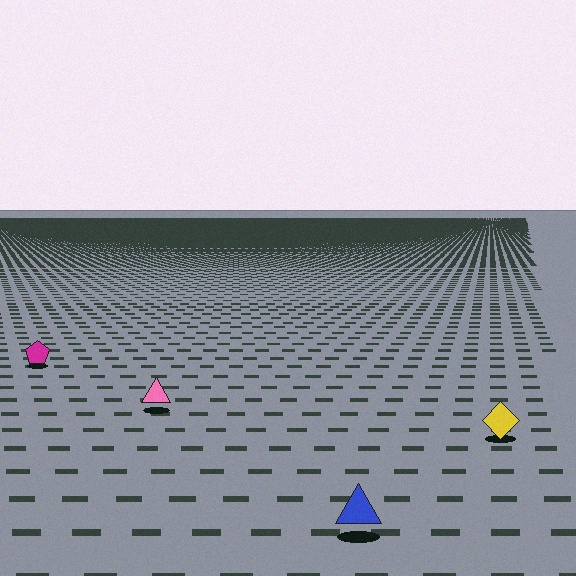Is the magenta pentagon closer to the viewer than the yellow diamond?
No. The yellow diamond is closer — you can tell from the texture gradient: the ground texture is coarser near it.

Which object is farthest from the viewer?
The magenta pentagon is farthest from the viewer. It appears smaller and the ground texture around it is denser.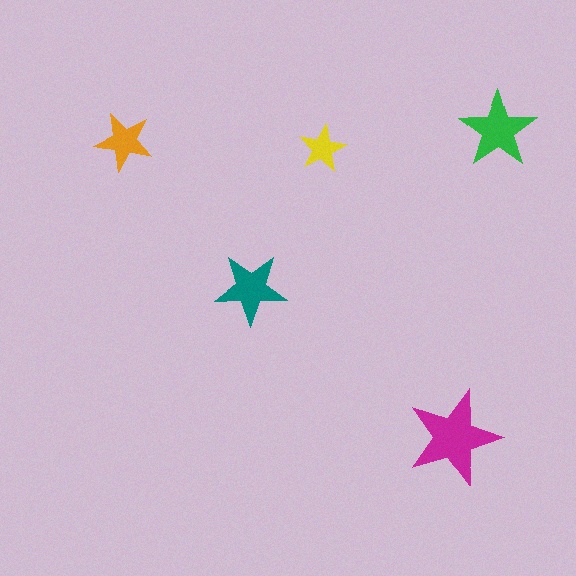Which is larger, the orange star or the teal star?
The teal one.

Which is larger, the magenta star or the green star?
The magenta one.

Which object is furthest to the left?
The orange star is leftmost.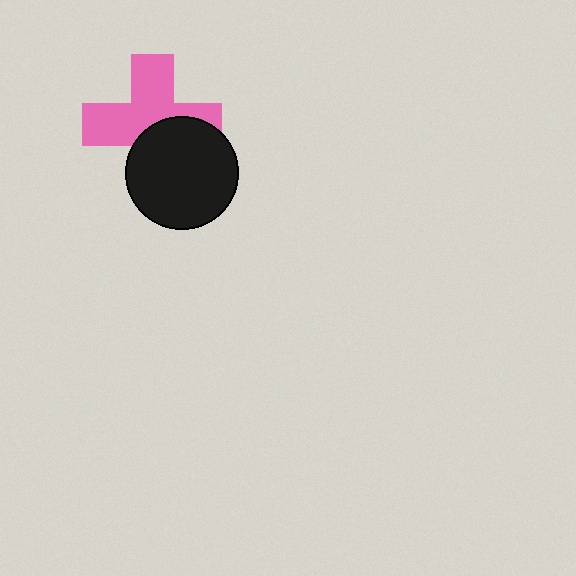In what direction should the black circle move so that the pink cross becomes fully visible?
The black circle should move down. That is the shortest direction to clear the overlap and leave the pink cross fully visible.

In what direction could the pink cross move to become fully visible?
The pink cross could move up. That would shift it out from behind the black circle entirely.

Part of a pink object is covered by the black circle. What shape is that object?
It is a cross.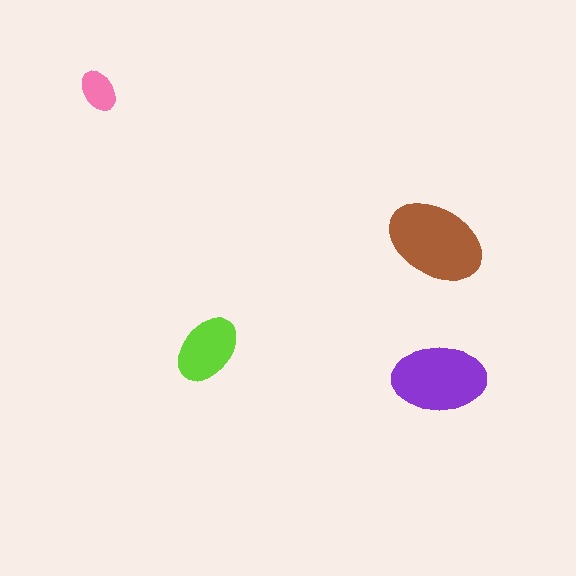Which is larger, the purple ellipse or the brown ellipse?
The brown one.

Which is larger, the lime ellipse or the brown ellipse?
The brown one.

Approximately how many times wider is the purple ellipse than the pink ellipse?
About 2 times wider.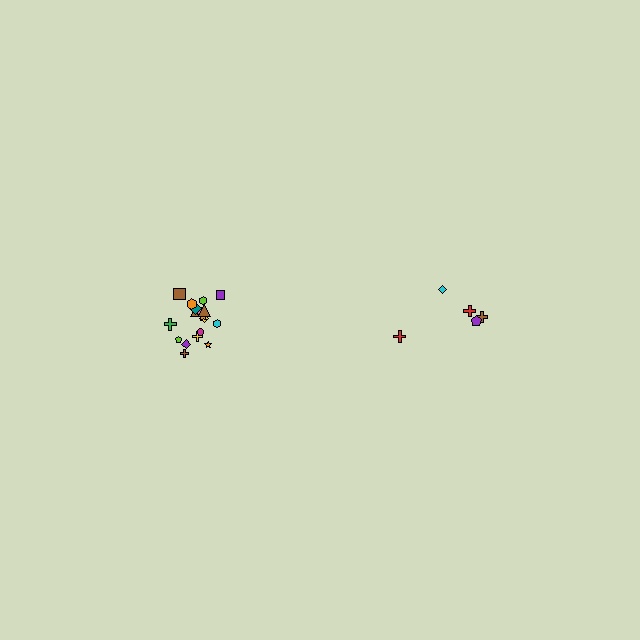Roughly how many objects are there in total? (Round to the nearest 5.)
Roughly 25 objects in total.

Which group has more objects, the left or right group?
The left group.